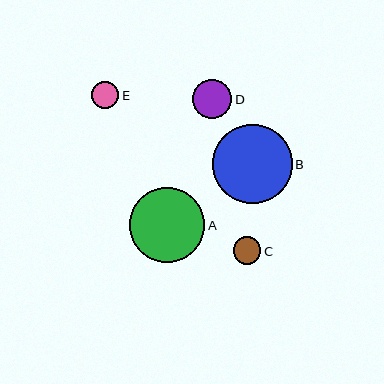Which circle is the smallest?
Circle E is the smallest with a size of approximately 27 pixels.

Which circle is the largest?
Circle B is the largest with a size of approximately 80 pixels.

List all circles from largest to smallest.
From largest to smallest: B, A, D, C, E.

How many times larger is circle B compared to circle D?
Circle B is approximately 2.0 times the size of circle D.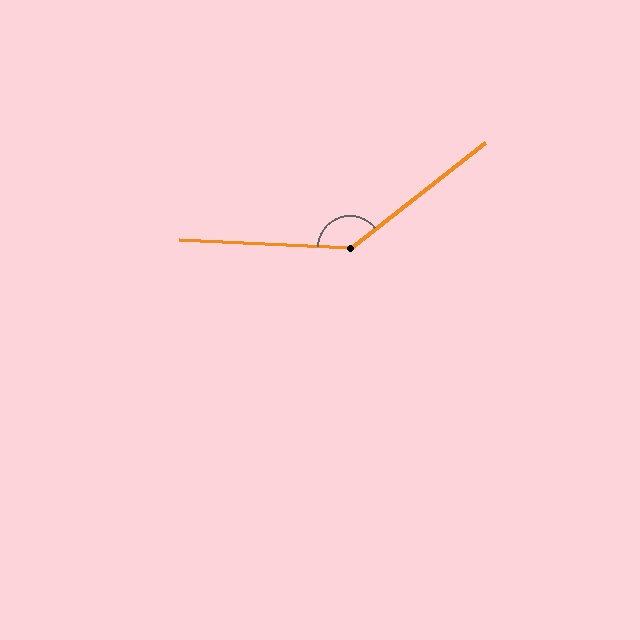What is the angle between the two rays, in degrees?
Approximately 140 degrees.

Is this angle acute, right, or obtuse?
It is obtuse.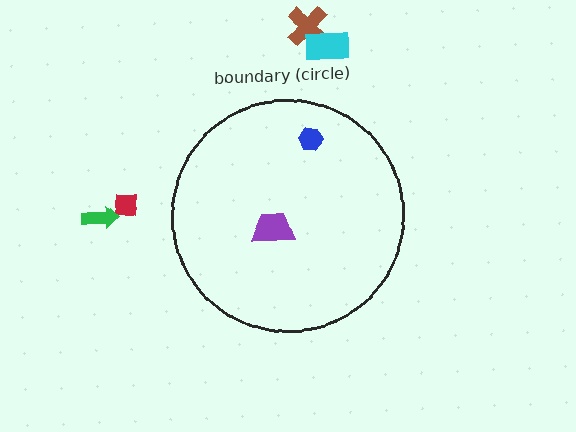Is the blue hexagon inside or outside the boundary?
Inside.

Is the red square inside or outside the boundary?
Outside.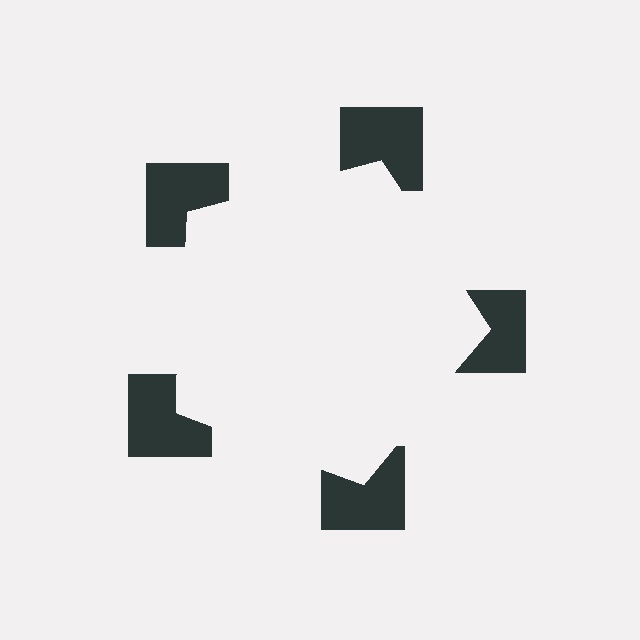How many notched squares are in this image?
There are 5 — one at each vertex of the illusory pentagon.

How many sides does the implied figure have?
5 sides.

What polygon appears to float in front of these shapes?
An illusory pentagon — its edges are inferred from the aligned wedge cuts in the notched squares, not physically drawn.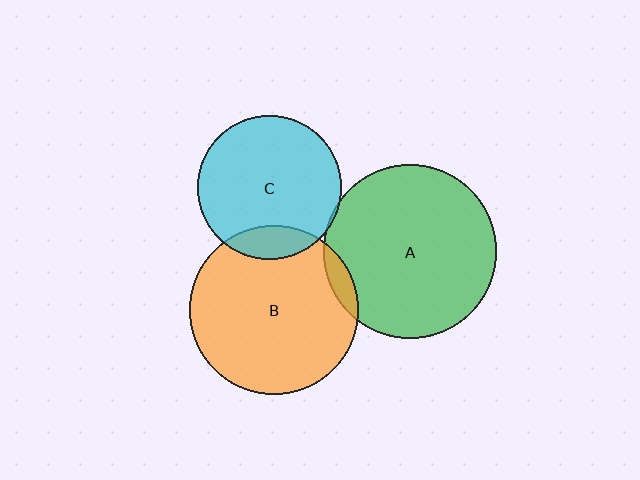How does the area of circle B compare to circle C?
Approximately 1.4 times.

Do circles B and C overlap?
Yes.